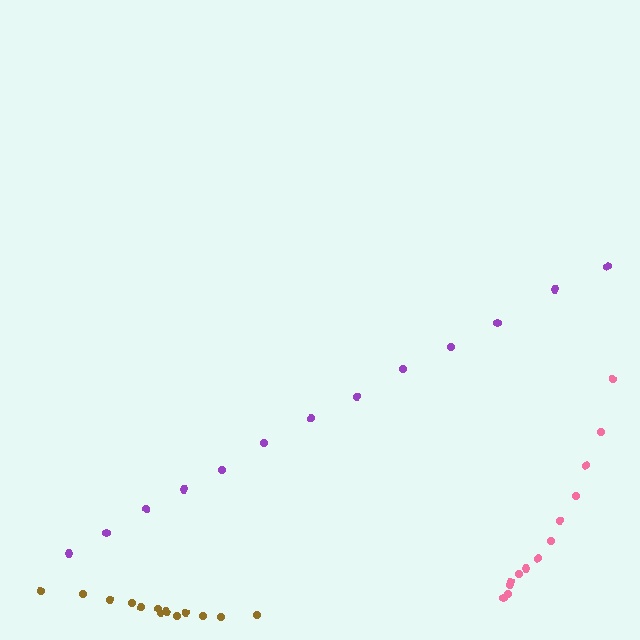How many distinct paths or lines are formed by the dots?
There are 3 distinct paths.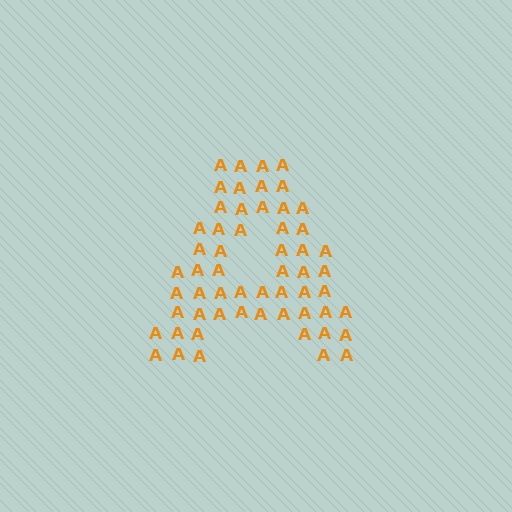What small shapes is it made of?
It is made of small letter A's.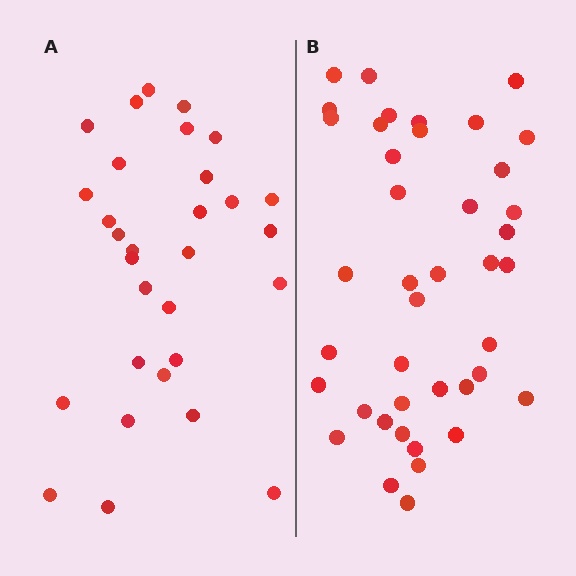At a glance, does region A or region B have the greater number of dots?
Region B (the right region) has more dots.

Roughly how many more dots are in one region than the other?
Region B has roughly 12 or so more dots than region A.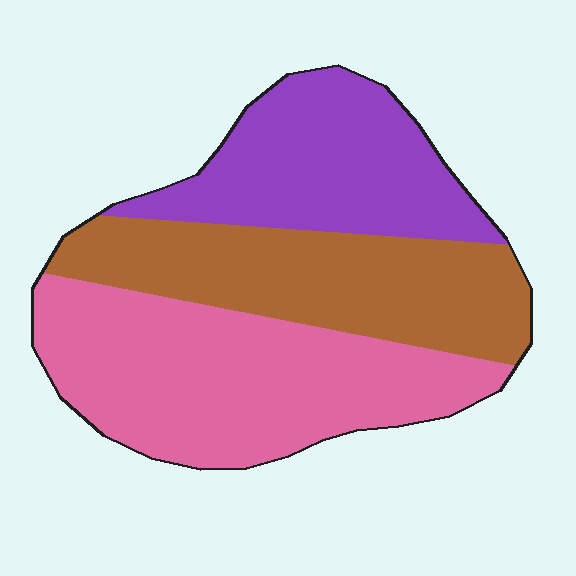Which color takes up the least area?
Purple, at roughly 25%.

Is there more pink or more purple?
Pink.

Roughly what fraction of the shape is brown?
Brown covers around 30% of the shape.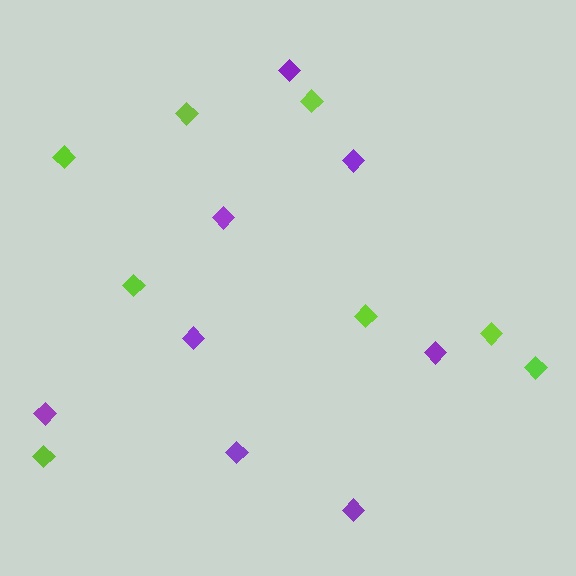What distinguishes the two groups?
There are 2 groups: one group of lime diamonds (8) and one group of purple diamonds (8).